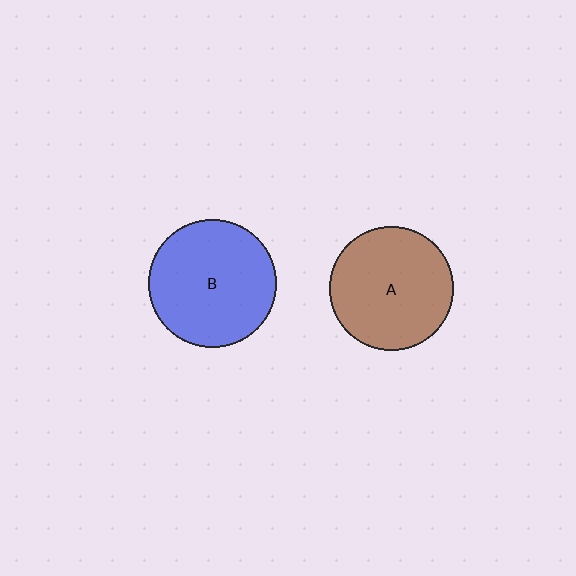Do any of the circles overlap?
No, none of the circles overlap.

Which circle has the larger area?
Circle B (blue).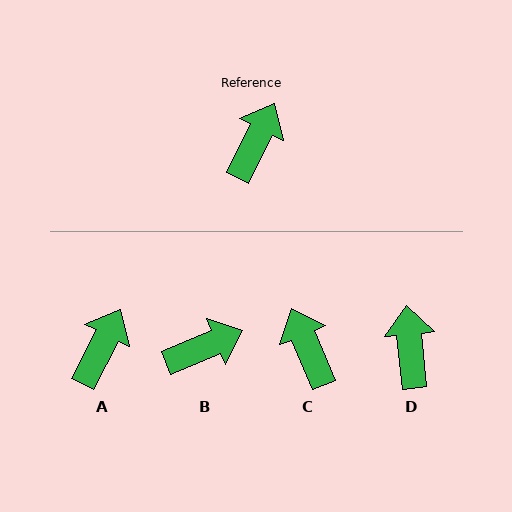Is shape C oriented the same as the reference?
No, it is off by about 50 degrees.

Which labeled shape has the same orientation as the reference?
A.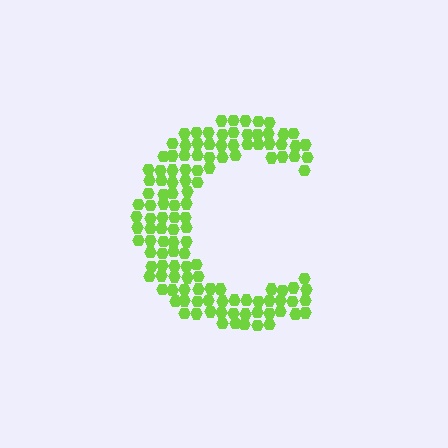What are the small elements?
The small elements are hexagons.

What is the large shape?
The large shape is the letter C.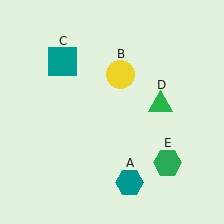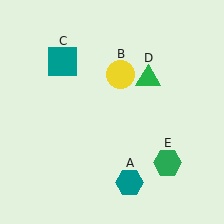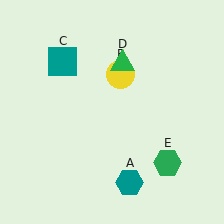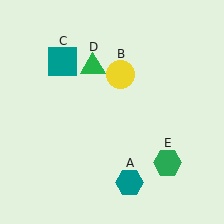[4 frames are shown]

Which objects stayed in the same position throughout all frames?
Teal hexagon (object A) and yellow circle (object B) and teal square (object C) and green hexagon (object E) remained stationary.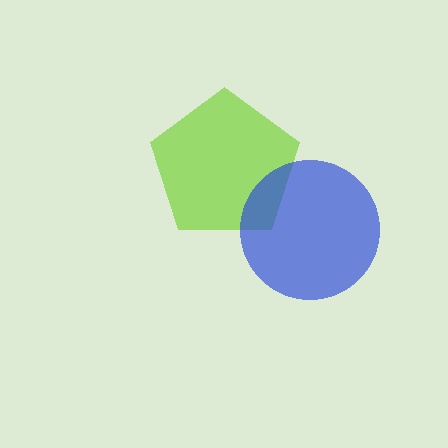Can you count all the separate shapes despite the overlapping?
Yes, there are 2 separate shapes.